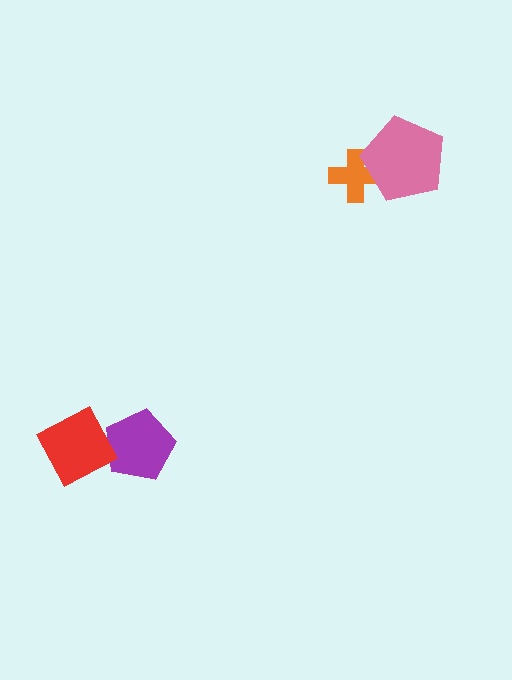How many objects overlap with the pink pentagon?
1 object overlaps with the pink pentagon.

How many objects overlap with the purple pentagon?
0 objects overlap with the purple pentagon.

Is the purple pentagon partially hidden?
No, no other shape covers it.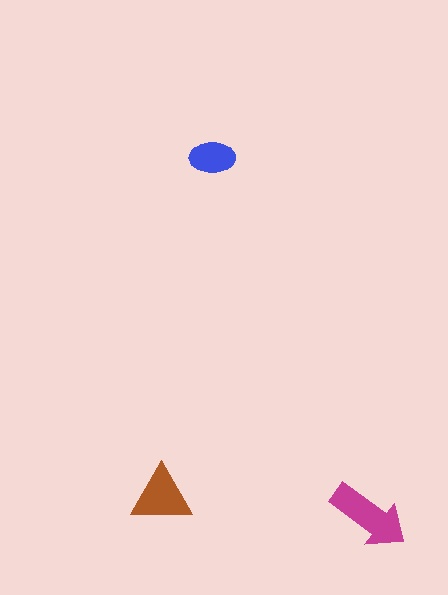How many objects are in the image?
There are 3 objects in the image.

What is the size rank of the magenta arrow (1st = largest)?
1st.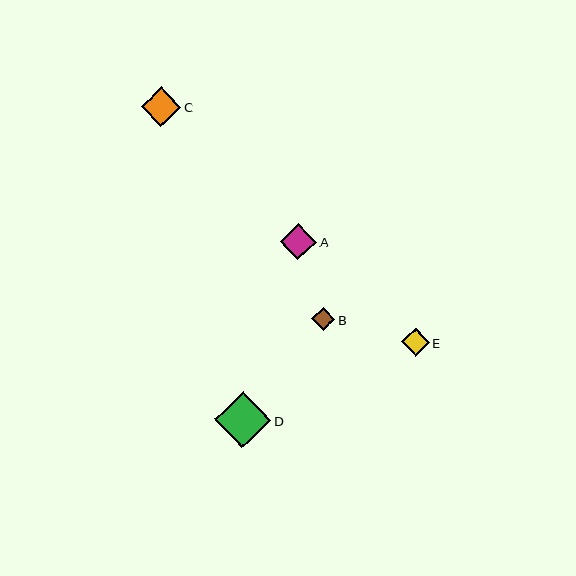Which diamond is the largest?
Diamond D is the largest with a size of approximately 56 pixels.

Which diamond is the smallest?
Diamond B is the smallest with a size of approximately 23 pixels.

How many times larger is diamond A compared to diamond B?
Diamond A is approximately 1.6 times the size of diamond B.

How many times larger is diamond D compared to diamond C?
Diamond D is approximately 1.4 times the size of diamond C.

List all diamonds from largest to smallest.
From largest to smallest: D, C, A, E, B.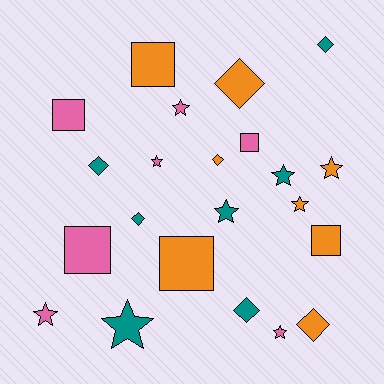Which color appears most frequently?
Orange, with 8 objects.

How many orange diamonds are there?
There are 3 orange diamonds.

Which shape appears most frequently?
Star, with 9 objects.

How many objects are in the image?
There are 22 objects.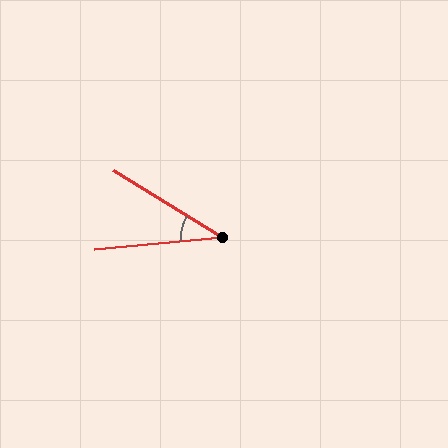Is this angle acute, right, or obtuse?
It is acute.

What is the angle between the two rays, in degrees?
Approximately 37 degrees.